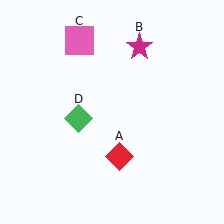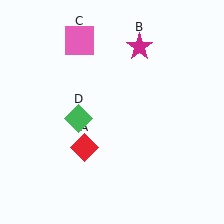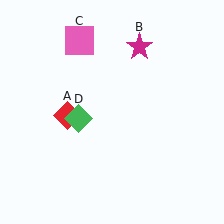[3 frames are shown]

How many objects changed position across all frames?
1 object changed position: red diamond (object A).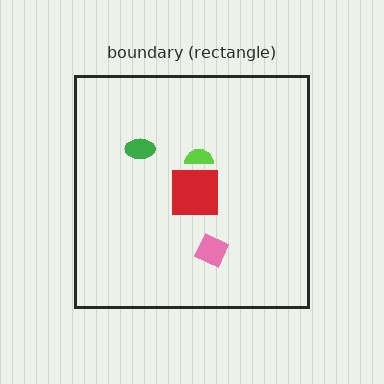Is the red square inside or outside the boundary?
Inside.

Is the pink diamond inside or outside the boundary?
Inside.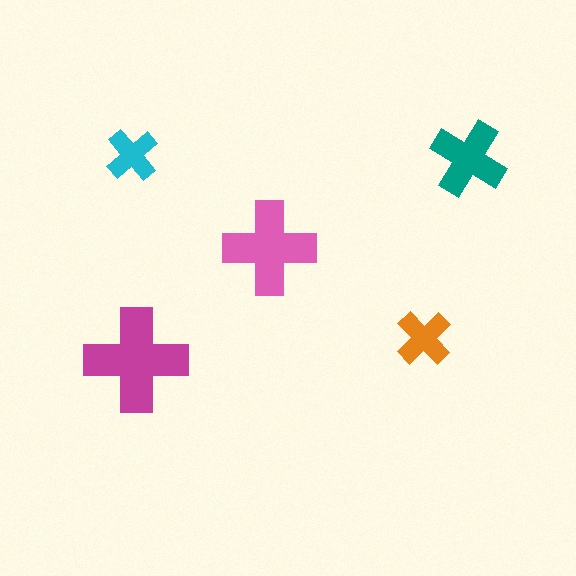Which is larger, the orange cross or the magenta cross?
The magenta one.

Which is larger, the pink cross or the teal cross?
The pink one.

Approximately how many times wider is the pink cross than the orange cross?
About 1.5 times wider.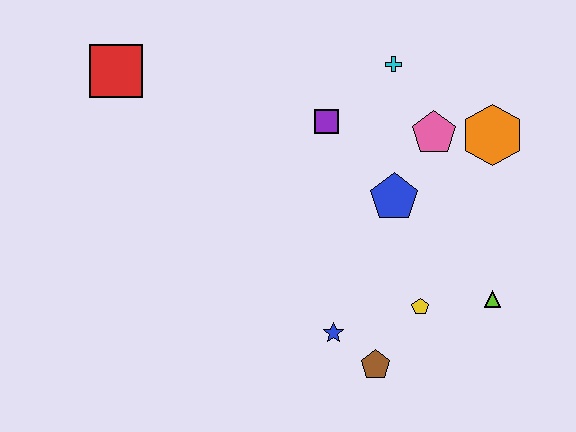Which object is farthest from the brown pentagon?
The red square is farthest from the brown pentagon.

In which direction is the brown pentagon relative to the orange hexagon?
The brown pentagon is below the orange hexagon.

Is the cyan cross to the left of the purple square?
No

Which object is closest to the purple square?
The cyan cross is closest to the purple square.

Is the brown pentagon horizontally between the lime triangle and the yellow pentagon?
No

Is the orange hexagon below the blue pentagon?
No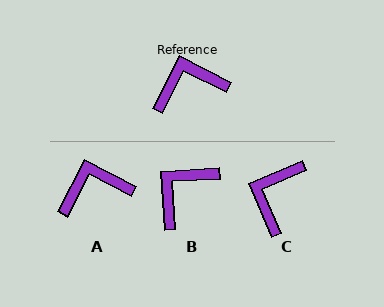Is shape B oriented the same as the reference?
No, it is off by about 30 degrees.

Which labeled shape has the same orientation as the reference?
A.